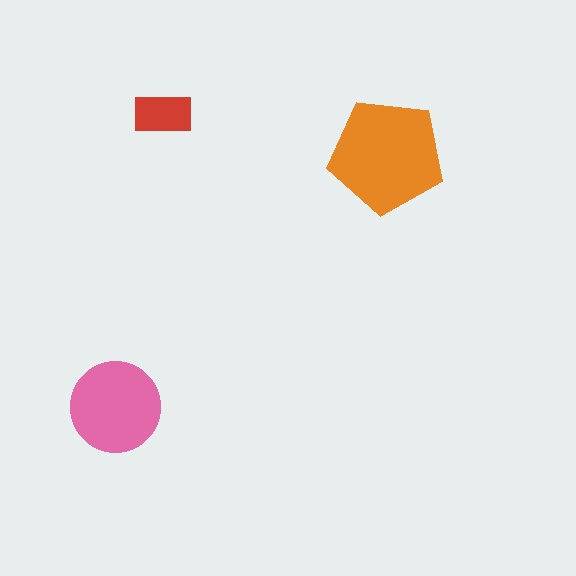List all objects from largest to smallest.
The orange pentagon, the pink circle, the red rectangle.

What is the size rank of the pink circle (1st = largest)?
2nd.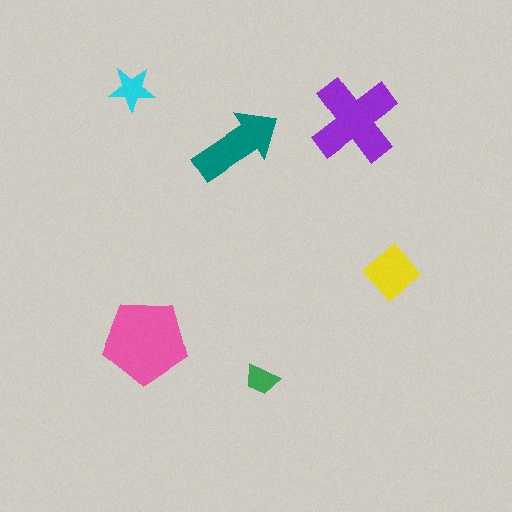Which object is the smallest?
The green trapezoid.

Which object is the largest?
The pink pentagon.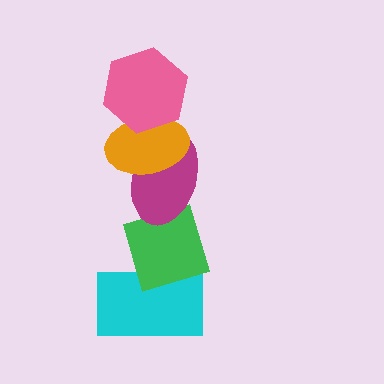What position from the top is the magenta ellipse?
The magenta ellipse is 3rd from the top.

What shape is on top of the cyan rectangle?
The green diamond is on top of the cyan rectangle.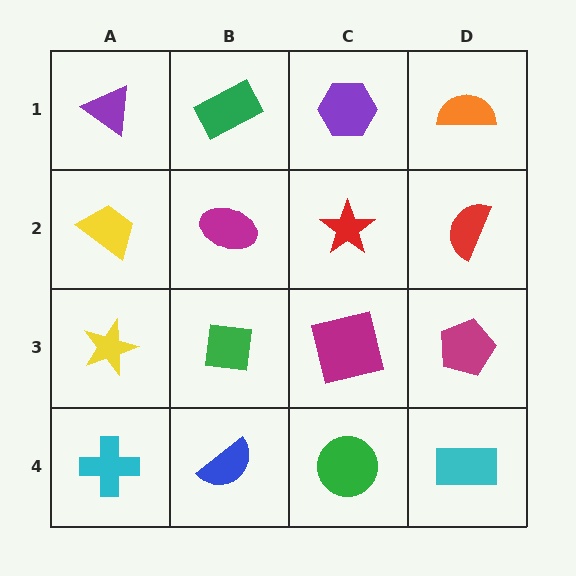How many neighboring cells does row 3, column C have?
4.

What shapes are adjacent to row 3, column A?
A yellow trapezoid (row 2, column A), a cyan cross (row 4, column A), a green square (row 3, column B).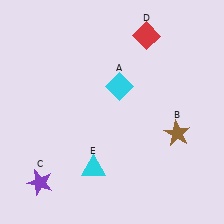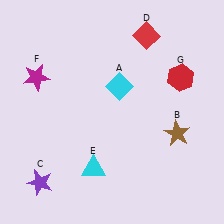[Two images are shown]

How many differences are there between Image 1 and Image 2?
There are 2 differences between the two images.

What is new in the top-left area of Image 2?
A magenta star (F) was added in the top-left area of Image 2.